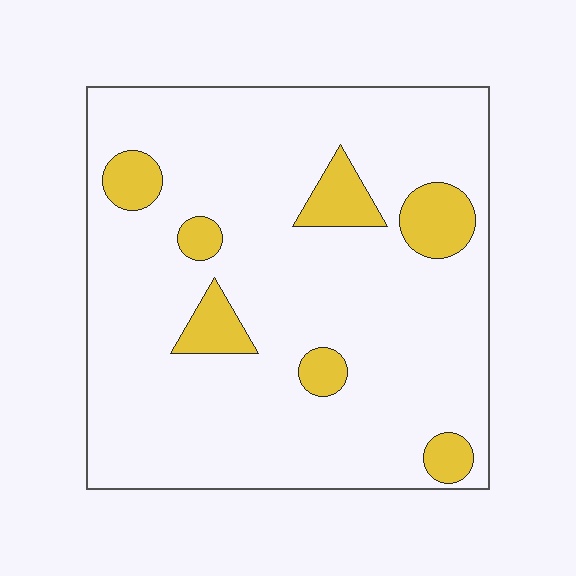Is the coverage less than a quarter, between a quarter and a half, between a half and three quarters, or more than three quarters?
Less than a quarter.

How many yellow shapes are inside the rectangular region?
7.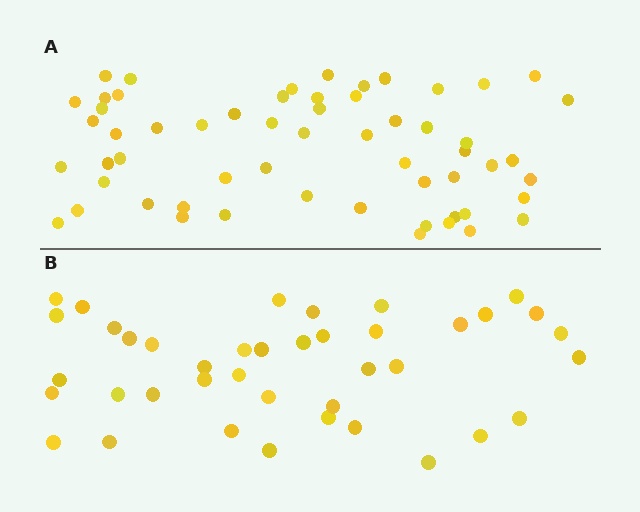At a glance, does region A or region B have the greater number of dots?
Region A (the top region) has more dots.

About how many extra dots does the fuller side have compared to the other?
Region A has approximately 20 more dots than region B.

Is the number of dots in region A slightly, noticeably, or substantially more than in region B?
Region A has substantially more. The ratio is roughly 1.4 to 1.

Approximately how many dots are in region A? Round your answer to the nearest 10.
About 60 dots. (The exact count is 58, which rounds to 60.)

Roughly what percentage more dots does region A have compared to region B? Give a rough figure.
About 45% more.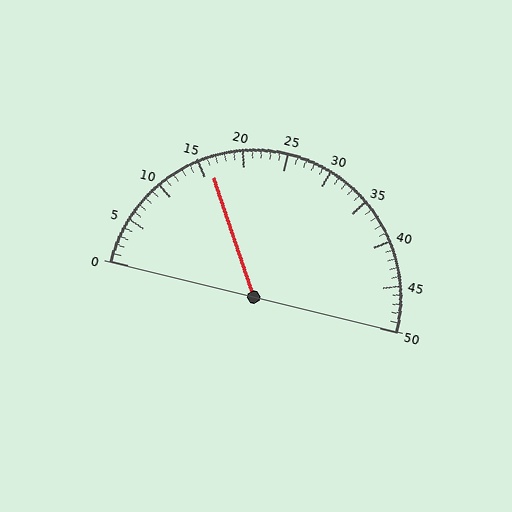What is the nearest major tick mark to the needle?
The nearest major tick mark is 15.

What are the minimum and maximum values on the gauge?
The gauge ranges from 0 to 50.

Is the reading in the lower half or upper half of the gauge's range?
The reading is in the lower half of the range (0 to 50).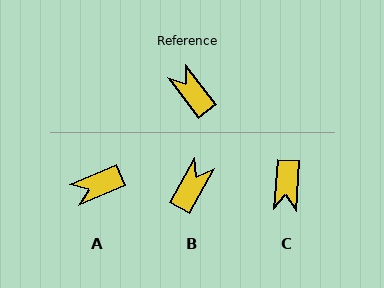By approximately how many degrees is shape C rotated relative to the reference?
Approximately 139 degrees counter-clockwise.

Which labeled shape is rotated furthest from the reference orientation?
C, about 139 degrees away.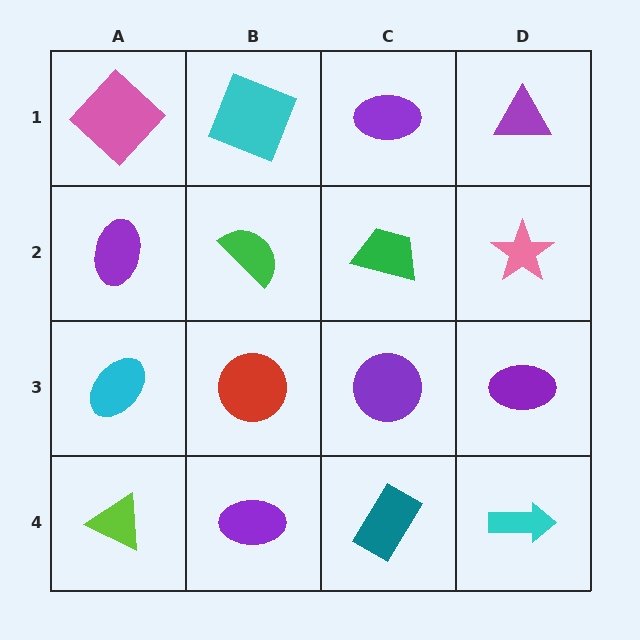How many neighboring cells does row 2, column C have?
4.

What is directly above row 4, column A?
A cyan ellipse.